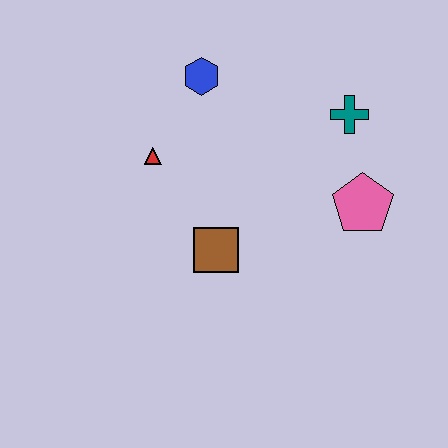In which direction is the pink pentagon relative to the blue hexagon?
The pink pentagon is to the right of the blue hexagon.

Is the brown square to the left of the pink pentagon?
Yes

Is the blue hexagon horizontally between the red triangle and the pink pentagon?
Yes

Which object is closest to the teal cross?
The pink pentagon is closest to the teal cross.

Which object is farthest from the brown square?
The teal cross is farthest from the brown square.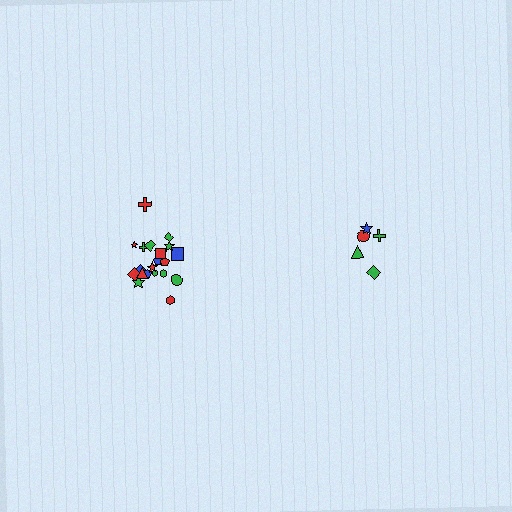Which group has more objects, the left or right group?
The left group.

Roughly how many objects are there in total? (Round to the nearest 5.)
Roughly 25 objects in total.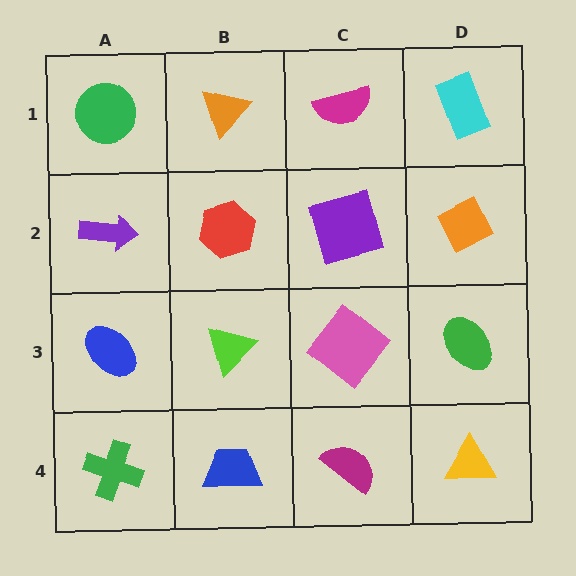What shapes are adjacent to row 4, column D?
A green ellipse (row 3, column D), a magenta semicircle (row 4, column C).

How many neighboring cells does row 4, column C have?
3.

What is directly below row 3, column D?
A yellow triangle.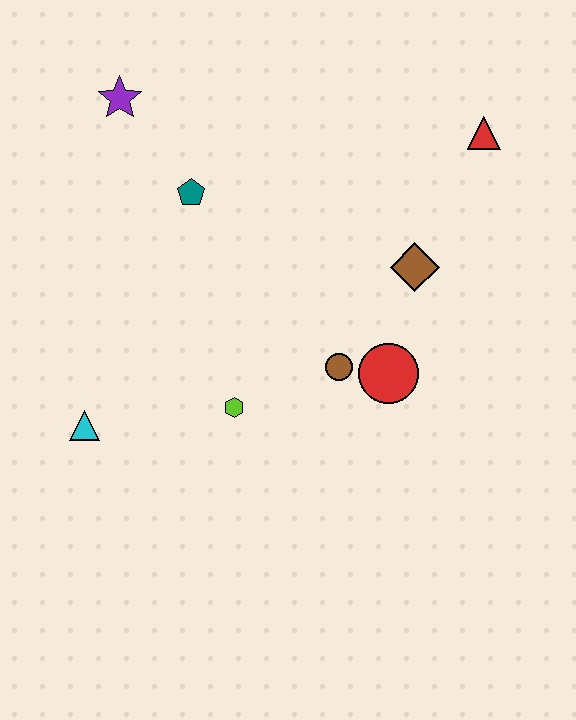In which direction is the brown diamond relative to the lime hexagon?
The brown diamond is to the right of the lime hexagon.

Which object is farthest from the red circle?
The purple star is farthest from the red circle.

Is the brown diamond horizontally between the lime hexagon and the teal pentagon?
No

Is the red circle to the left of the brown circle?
No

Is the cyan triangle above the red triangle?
No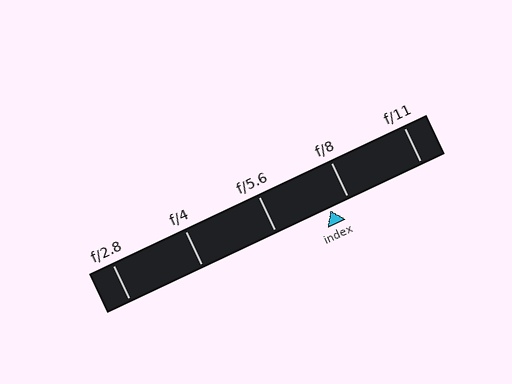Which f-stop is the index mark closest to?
The index mark is closest to f/8.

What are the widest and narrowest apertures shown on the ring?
The widest aperture shown is f/2.8 and the narrowest is f/11.